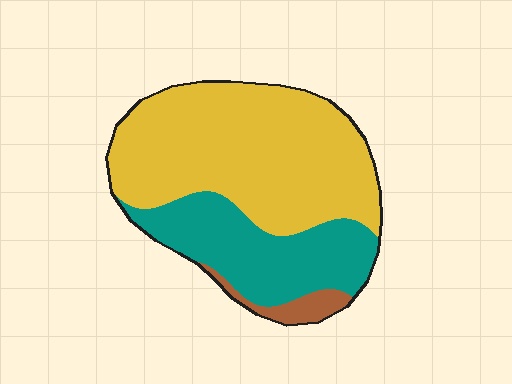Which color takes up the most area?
Yellow, at roughly 65%.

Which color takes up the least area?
Brown, at roughly 5%.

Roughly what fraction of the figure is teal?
Teal covers about 30% of the figure.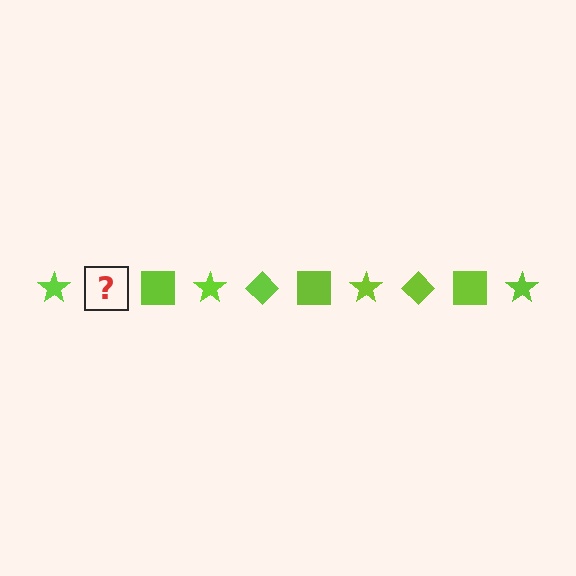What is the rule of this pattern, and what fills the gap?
The rule is that the pattern cycles through star, diamond, square shapes in lime. The gap should be filled with a lime diamond.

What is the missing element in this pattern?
The missing element is a lime diamond.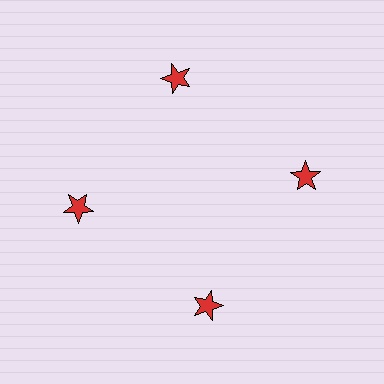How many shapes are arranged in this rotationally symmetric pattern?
There are 4 shapes, arranged in 4 groups of 1.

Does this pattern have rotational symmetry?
Yes, this pattern has 4-fold rotational symmetry. It looks the same after rotating 90 degrees around the center.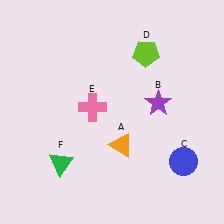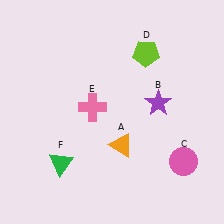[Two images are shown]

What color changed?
The circle (C) changed from blue in Image 1 to pink in Image 2.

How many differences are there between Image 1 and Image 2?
There is 1 difference between the two images.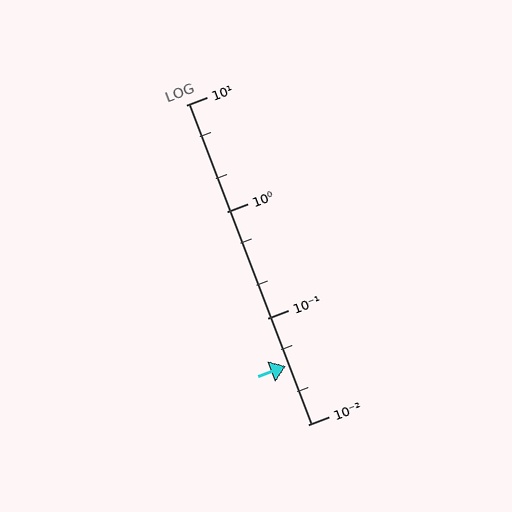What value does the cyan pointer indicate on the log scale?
The pointer indicates approximately 0.035.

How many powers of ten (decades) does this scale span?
The scale spans 3 decades, from 0.01 to 10.